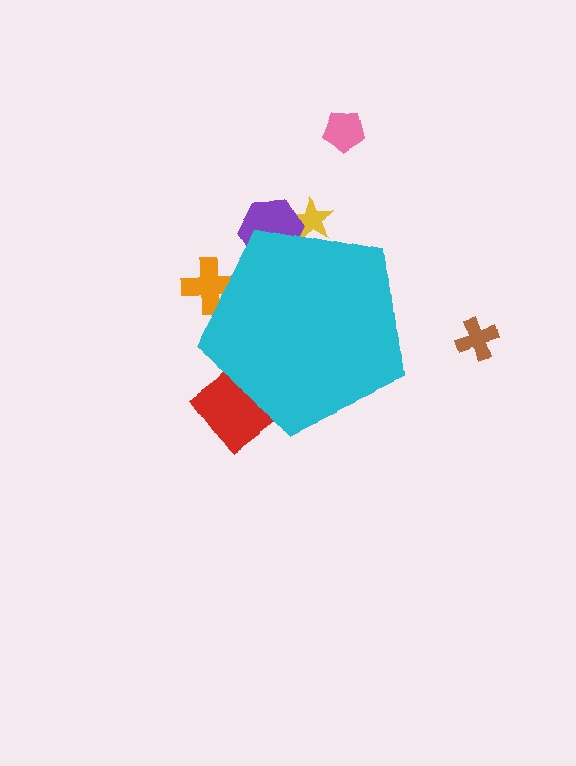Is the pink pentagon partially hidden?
No, the pink pentagon is fully visible.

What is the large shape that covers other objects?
A cyan pentagon.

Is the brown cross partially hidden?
No, the brown cross is fully visible.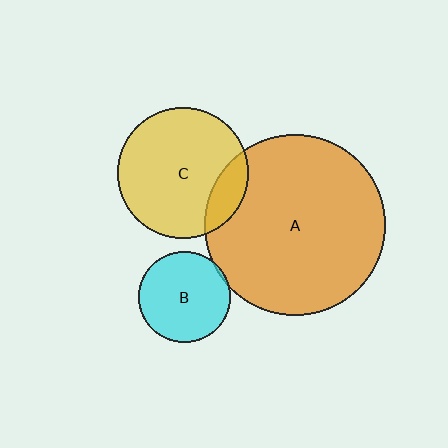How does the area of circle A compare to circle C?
Approximately 1.9 times.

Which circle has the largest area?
Circle A (orange).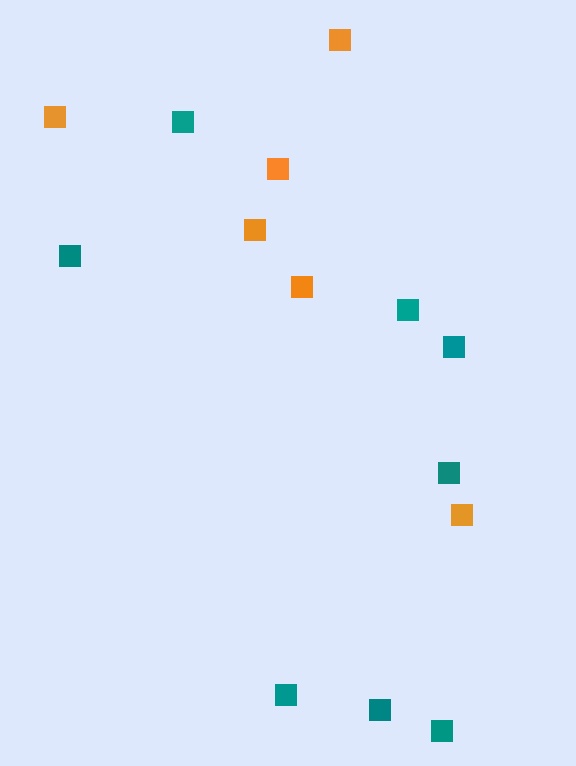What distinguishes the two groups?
There are 2 groups: one group of teal squares (8) and one group of orange squares (6).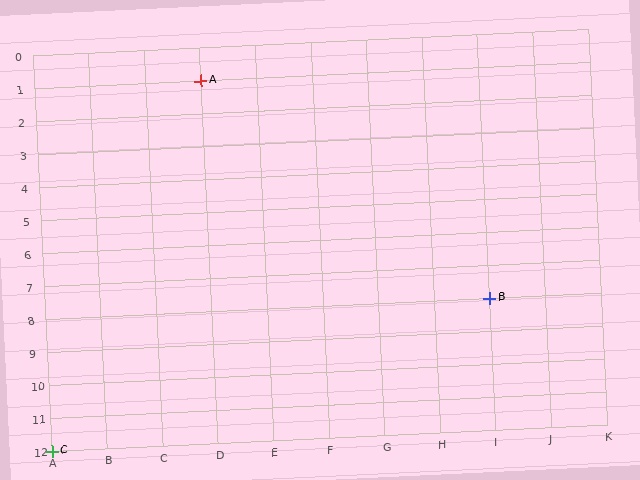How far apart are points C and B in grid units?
Points C and B are 8 columns and 4 rows apart (about 8.9 grid units diagonally).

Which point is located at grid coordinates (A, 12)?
Point C is at (A, 12).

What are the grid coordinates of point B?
Point B is at grid coordinates (I, 8).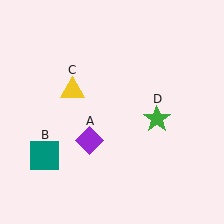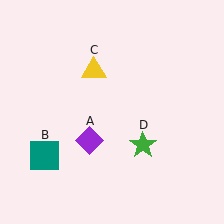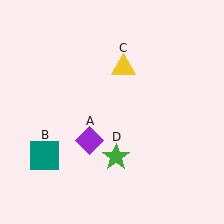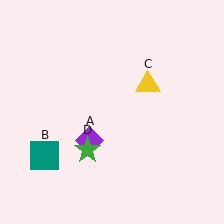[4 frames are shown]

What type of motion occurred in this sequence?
The yellow triangle (object C), green star (object D) rotated clockwise around the center of the scene.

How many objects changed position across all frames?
2 objects changed position: yellow triangle (object C), green star (object D).